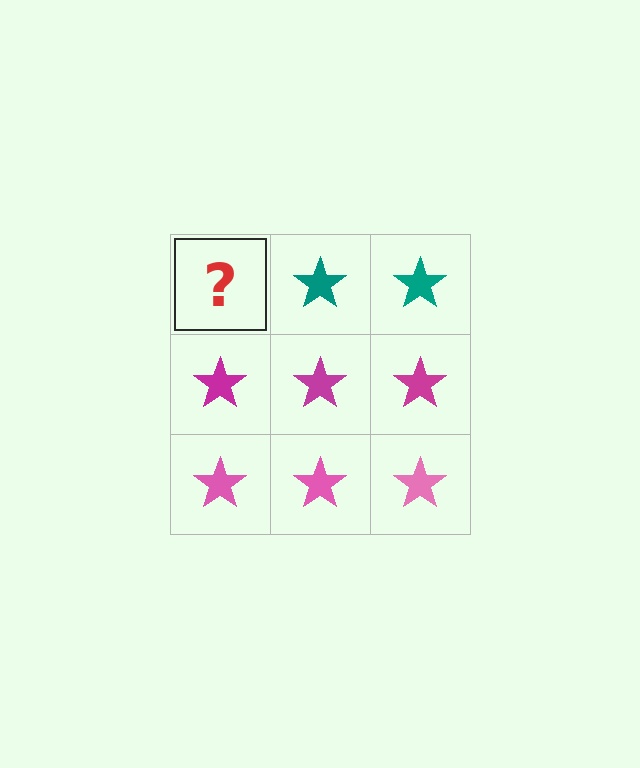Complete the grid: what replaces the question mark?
The question mark should be replaced with a teal star.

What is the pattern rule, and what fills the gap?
The rule is that each row has a consistent color. The gap should be filled with a teal star.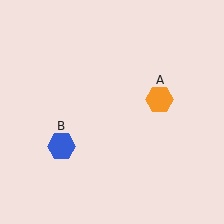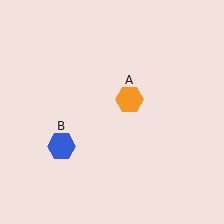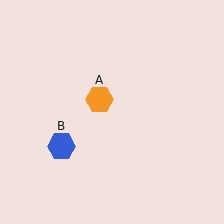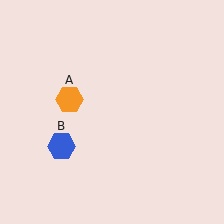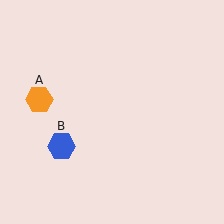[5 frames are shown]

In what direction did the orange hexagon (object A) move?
The orange hexagon (object A) moved left.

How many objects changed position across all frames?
1 object changed position: orange hexagon (object A).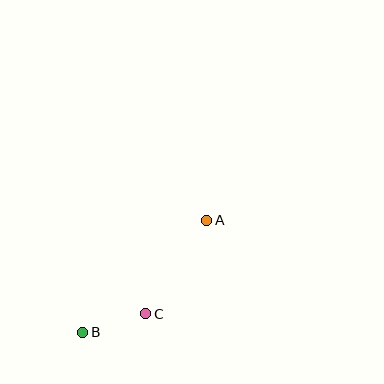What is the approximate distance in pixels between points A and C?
The distance between A and C is approximately 112 pixels.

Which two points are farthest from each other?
Points A and B are farthest from each other.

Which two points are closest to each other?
Points B and C are closest to each other.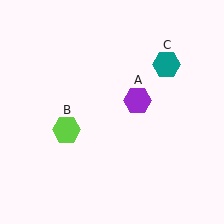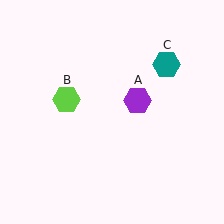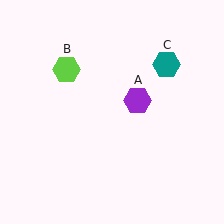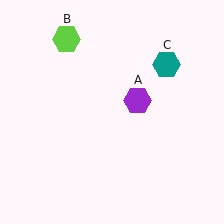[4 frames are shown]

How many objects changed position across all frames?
1 object changed position: lime hexagon (object B).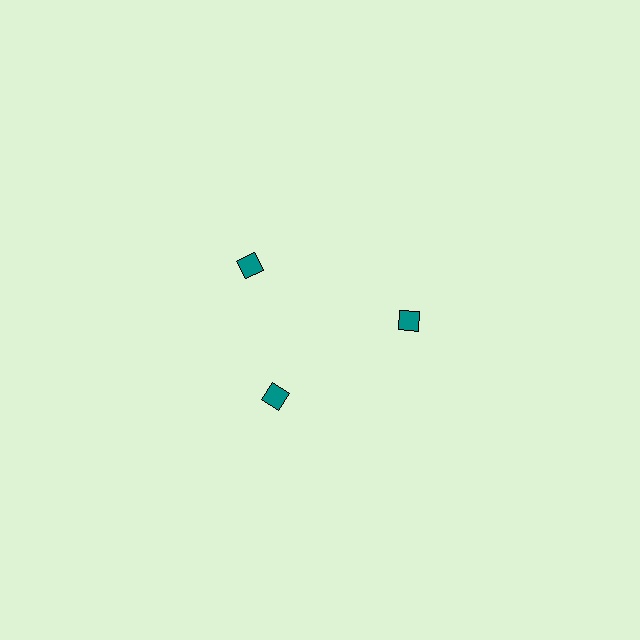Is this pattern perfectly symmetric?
No. The 3 teal diamonds are arranged in a ring, but one element near the 11 o'clock position is rotated out of alignment along the ring, breaking the 3-fold rotational symmetry.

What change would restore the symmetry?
The symmetry would be restored by rotating it back into even spacing with its neighbors so that all 3 diamonds sit at equal angles and equal distance from the center.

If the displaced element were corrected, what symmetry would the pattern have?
It would have 3-fold rotational symmetry — the pattern would map onto itself every 120 degrees.